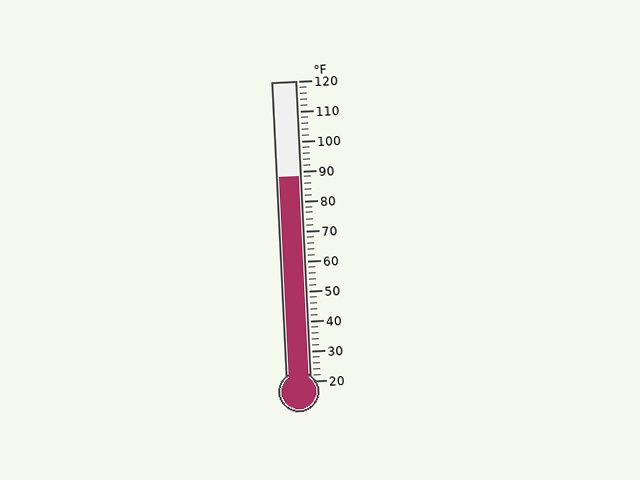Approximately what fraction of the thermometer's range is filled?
The thermometer is filled to approximately 70% of its range.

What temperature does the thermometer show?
The thermometer shows approximately 88°F.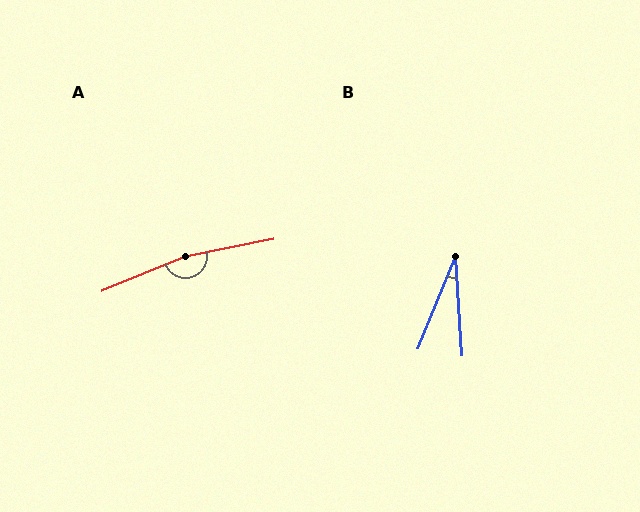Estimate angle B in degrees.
Approximately 26 degrees.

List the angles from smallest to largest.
B (26°), A (169°).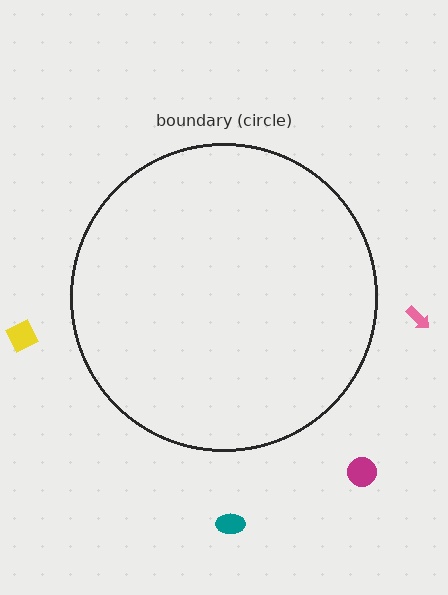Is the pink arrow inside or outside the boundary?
Outside.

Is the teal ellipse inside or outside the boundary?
Outside.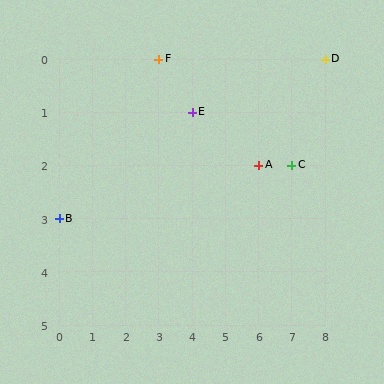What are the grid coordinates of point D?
Point D is at grid coordinates (8, 0).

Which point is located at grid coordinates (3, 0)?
Point F is at (3, 0).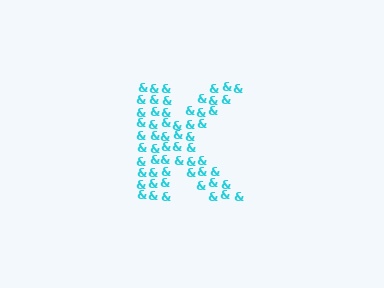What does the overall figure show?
The overall figure shows the letter K.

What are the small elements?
The small elements are ampersands.